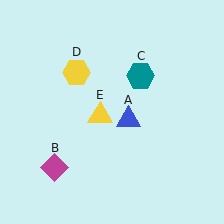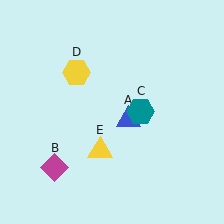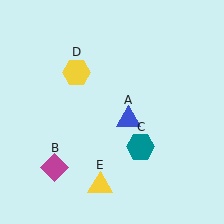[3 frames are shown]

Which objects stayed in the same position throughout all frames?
Blue triangle (object A) and magenta diamond (object B) and yellow hexagon (object D) remained stationary.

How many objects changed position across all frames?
2 objects changed position: teal hexagon (object C), yellow triangle (object E).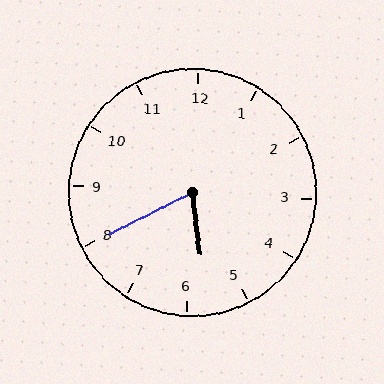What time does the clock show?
5:40.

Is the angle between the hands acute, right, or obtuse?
It is acute.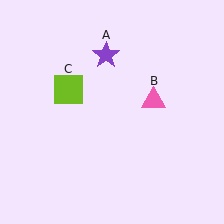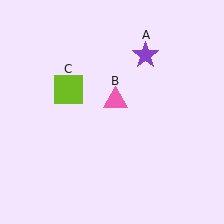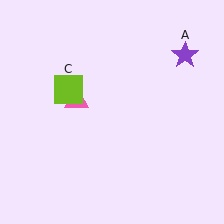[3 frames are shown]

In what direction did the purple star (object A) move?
The purple star (object A) moved right.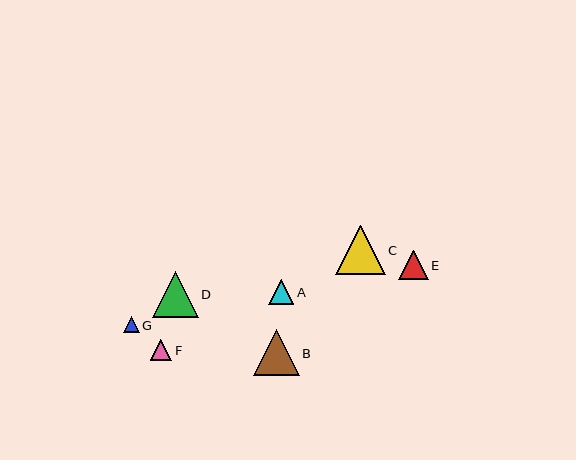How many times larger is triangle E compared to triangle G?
Triangle E is approximately 1.8 times the size of triangle G.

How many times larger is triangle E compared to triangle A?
Triangle E is approximately 1.2 times the size of triangle A.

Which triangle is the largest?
Triangle C is the largest with a size of approximately 49 pixels.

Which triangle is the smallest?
Triangle G is the smallest with a size of approximately 16 pixels.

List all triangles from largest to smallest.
From largest to smallest: C, D, B, E, A, F, G.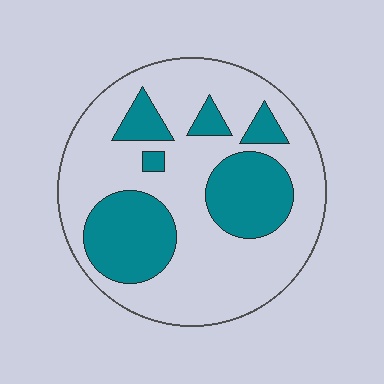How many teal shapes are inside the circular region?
6.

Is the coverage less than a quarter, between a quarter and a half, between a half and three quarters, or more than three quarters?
Between a quarter and a half.